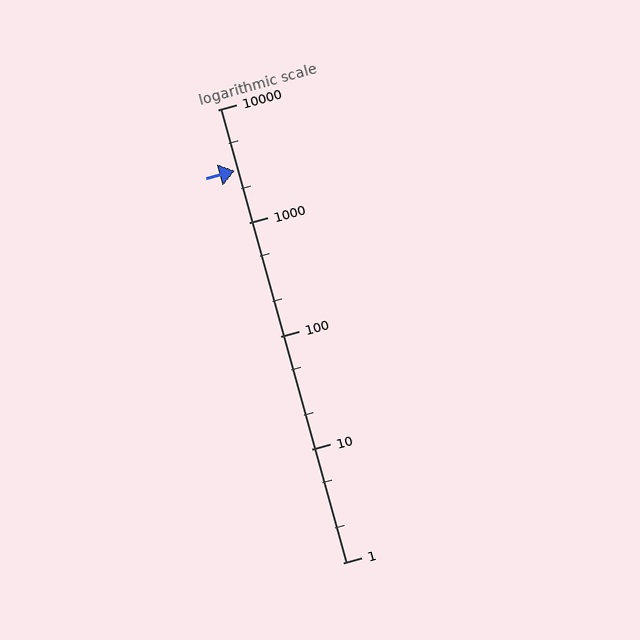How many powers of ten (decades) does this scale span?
The scale spans 4 decades, from 1 to 10000.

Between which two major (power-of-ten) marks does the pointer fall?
The pointer is between 1000 and 10000.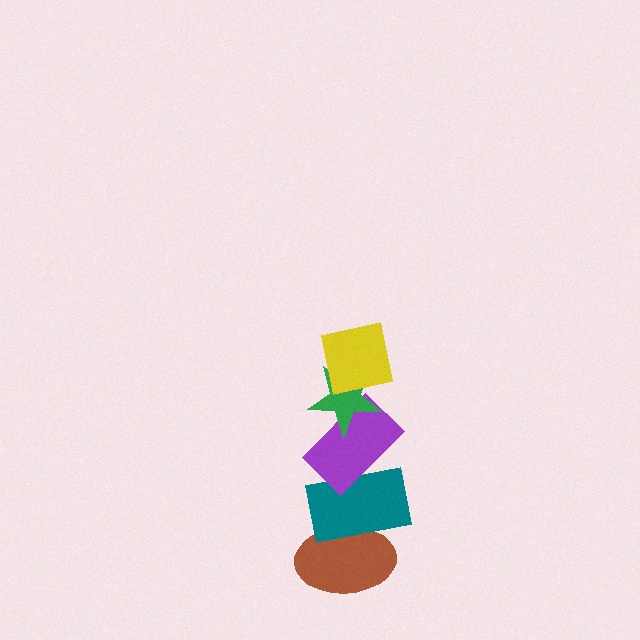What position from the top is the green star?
The green star is 2nd from the top.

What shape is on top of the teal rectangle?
The purple rectangle is on top of the teal rectangle.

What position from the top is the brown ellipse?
The brown ellipse is 5th from the top.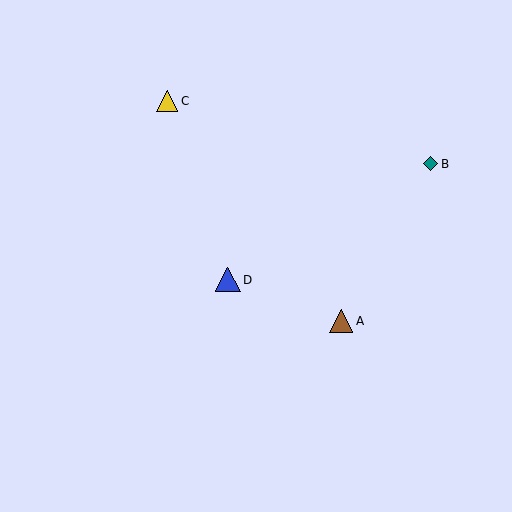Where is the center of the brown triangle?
The center of the brown triangle is at (341, 321).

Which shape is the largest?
The blue triangle (labeled D) is the largest.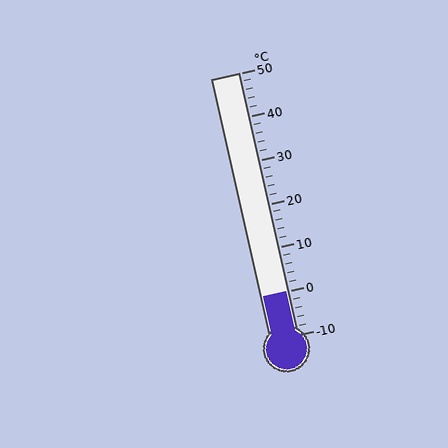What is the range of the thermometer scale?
The thermometer scale ranges from -10°C to 50°C.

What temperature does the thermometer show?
The thermometer shows approximately 0°C.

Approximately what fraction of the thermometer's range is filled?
The thermometer is filled to approximately 15% of its range.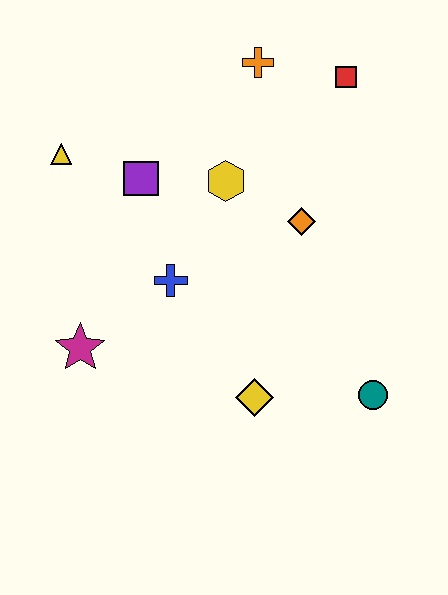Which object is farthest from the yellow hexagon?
The teal circle is farthest from the yellow hexagon.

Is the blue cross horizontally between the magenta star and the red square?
Yes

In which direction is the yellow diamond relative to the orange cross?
The yellow diamond is below the orange cross.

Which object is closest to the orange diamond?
The yellow hexagon is closest to the orange diamond.